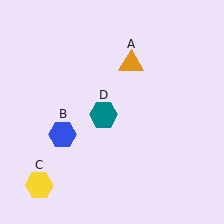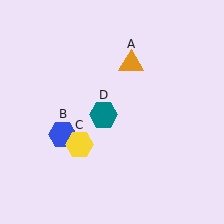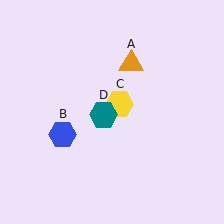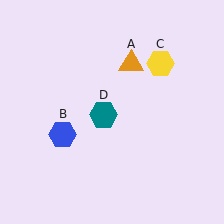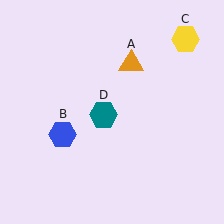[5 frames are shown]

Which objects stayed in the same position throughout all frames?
Orange triangle (object A) and blue hexagon (object B) and teal hexagon (object D) remained stationary.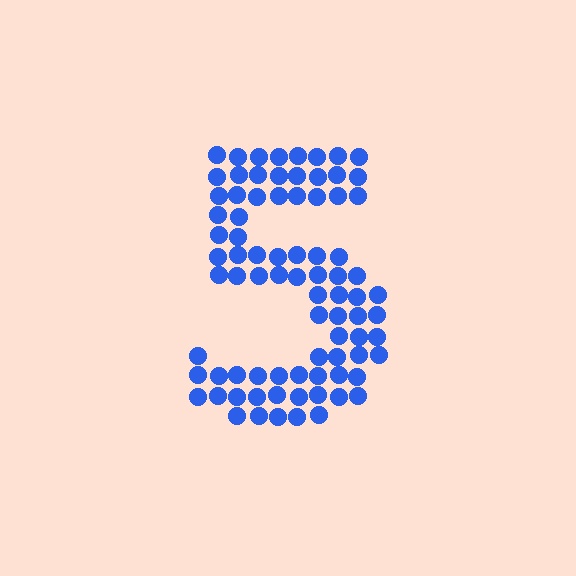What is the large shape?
The large shape is the digit 5.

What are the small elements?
The small elements are circles.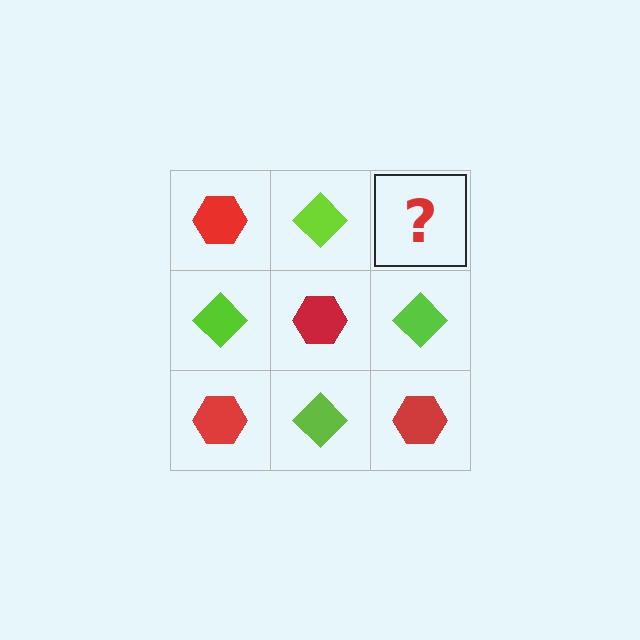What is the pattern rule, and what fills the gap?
The rule is that it alternates red hexagon and lime diamond in a checkerboard pattern. The gap should be filled with a red hexagon.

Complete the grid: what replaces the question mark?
The question mark should be replaced with a red hexagon.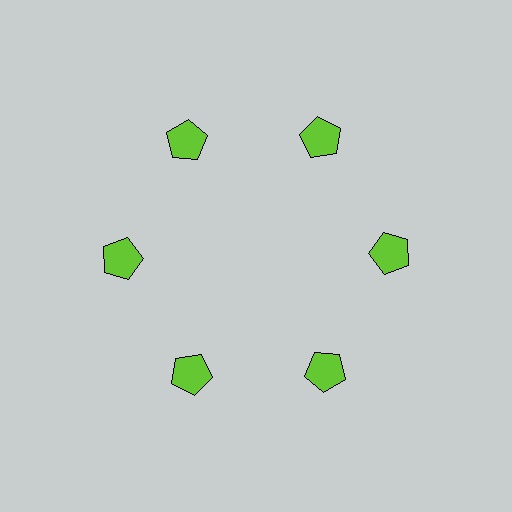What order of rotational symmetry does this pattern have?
This pattern has 6-fold rotational symmetry.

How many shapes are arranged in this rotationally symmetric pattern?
There are 6 shapes, arranged in 6 groups of 1.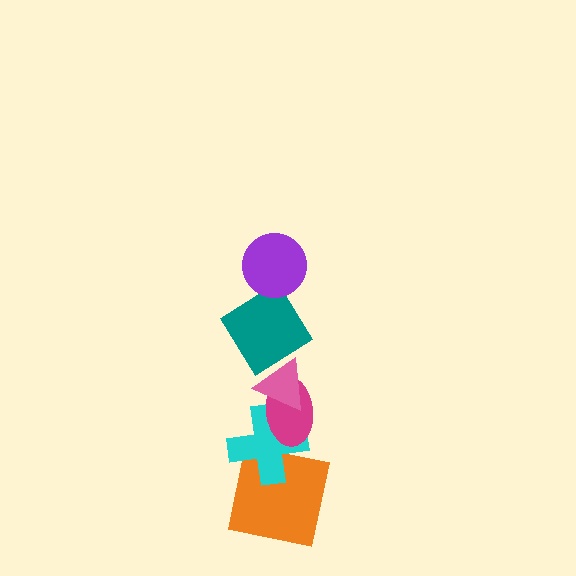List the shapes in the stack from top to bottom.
From top to bottom: the purple circle, the teal diamond, the pink triangle, the magenta ellipse, the cyan cross, the orange square.